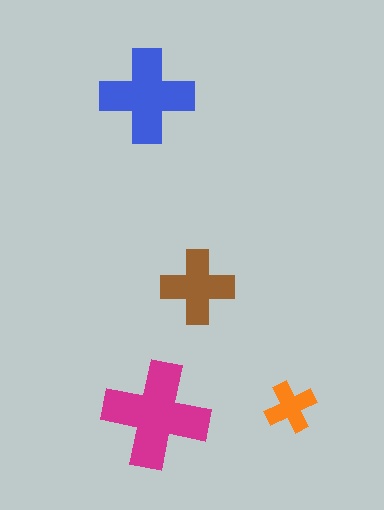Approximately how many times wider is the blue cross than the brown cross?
About 1.5 times wider.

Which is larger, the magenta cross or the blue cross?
The magenta one.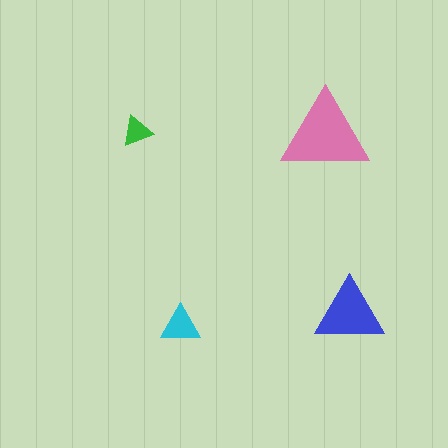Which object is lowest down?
The cyan triangle is bottommost.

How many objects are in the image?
There are 4 objects in the image.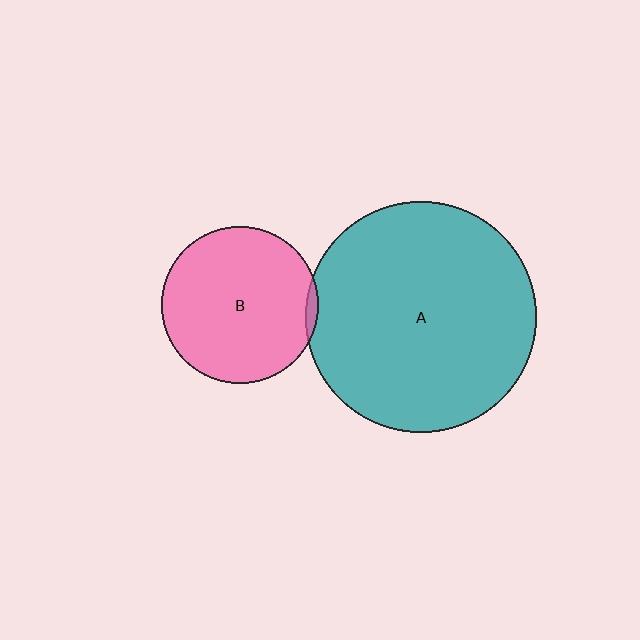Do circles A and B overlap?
Yes.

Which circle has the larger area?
Circle A (teal).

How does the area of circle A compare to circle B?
Approximately 2.2 times.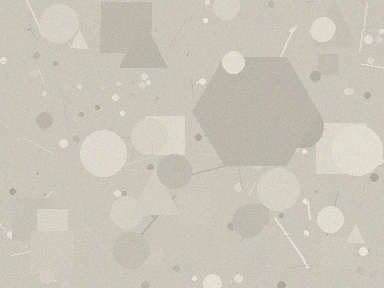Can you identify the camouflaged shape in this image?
The camouflaged shape is a hexagon.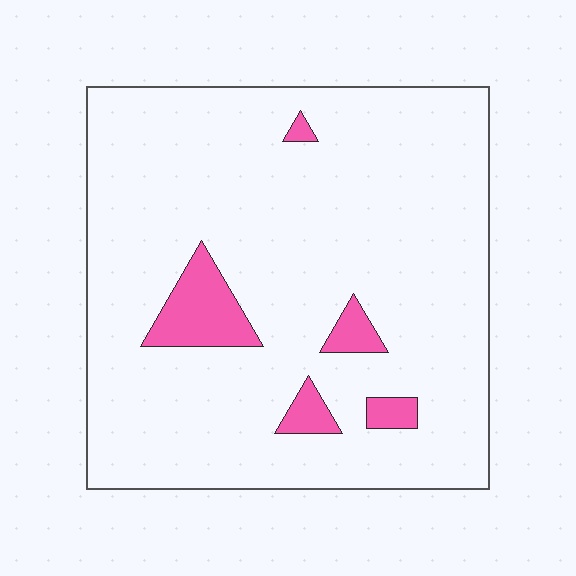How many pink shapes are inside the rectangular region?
5.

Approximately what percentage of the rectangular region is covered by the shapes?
Approximately 10%.